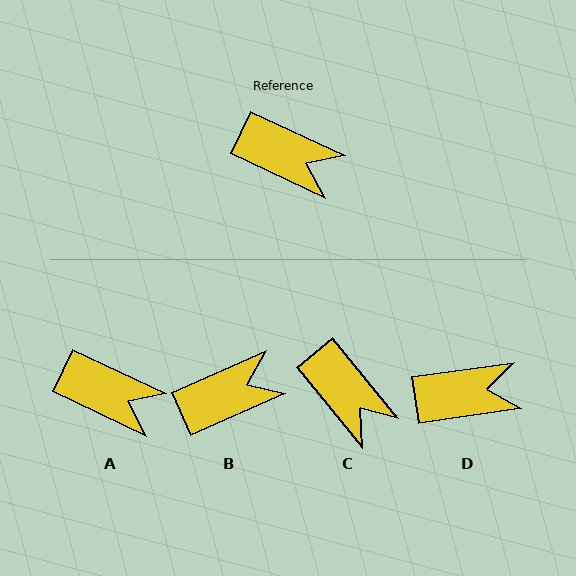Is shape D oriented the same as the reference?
No, it is off by about 33 degrees.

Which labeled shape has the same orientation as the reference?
A.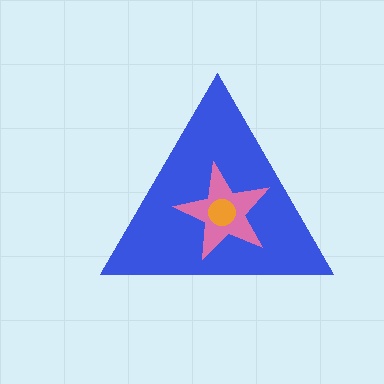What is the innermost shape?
The orange circle.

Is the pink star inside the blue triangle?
Yes.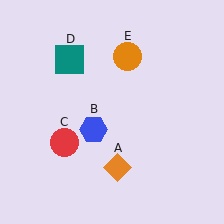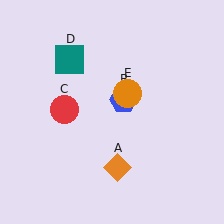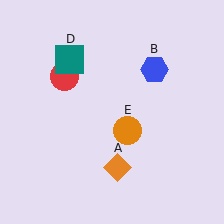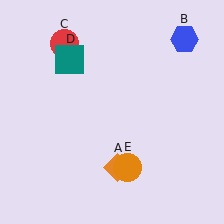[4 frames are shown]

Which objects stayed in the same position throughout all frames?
Orange diamond (object A) and teal square (object D) remained stationary.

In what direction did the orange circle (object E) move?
The orange circle (object E) moved down.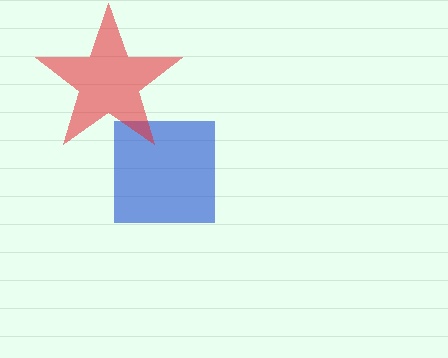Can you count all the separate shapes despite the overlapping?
Yes, there are 2 separate shapes.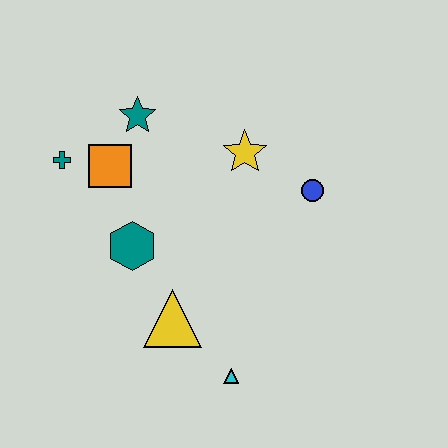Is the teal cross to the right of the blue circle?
No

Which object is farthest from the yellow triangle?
The teal star is farthest from the yellow triangle.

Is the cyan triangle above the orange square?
No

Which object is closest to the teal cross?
The orange square is closest to the teal cross.